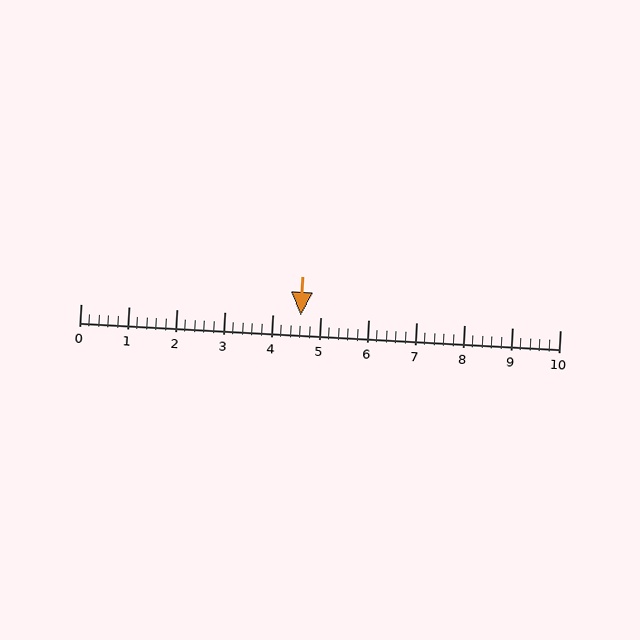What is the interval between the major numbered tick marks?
The major tick marks are spaced 1 units apart.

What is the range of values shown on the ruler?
The ruler shows values from 0 to 10.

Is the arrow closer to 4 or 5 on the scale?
The arrow is closer to 5.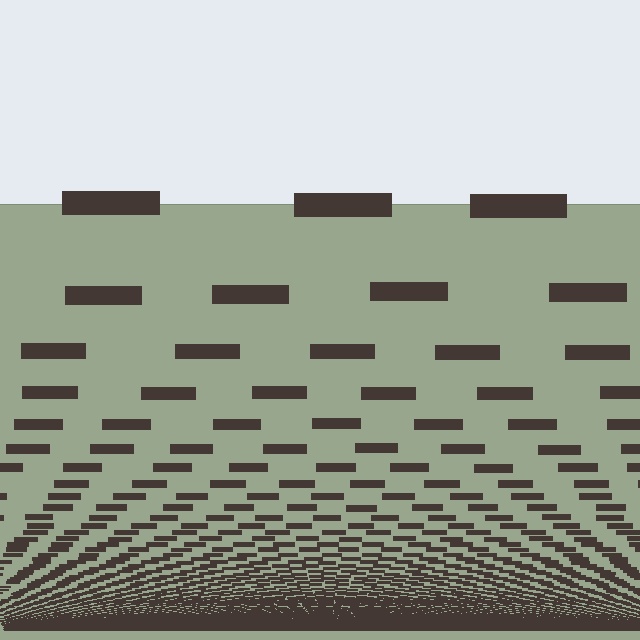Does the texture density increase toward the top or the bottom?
Density increases toward the bottom.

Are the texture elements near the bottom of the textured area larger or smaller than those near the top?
Smaller. The gradient is inverted — elements near the bottom are smaller and denser.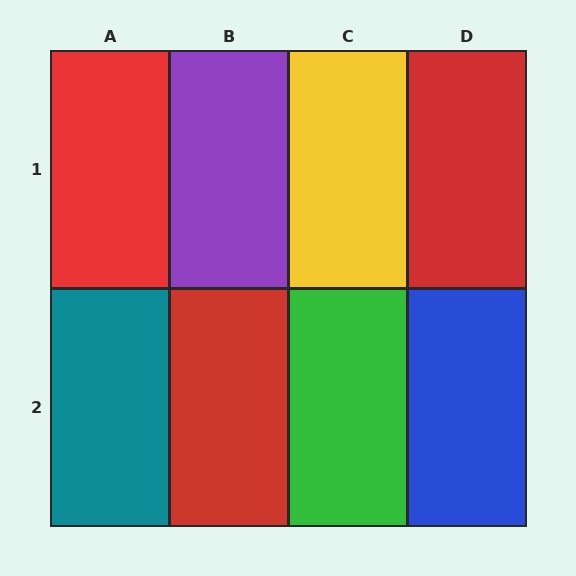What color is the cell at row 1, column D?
Red.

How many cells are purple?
1 cell is purple.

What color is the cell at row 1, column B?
Purple.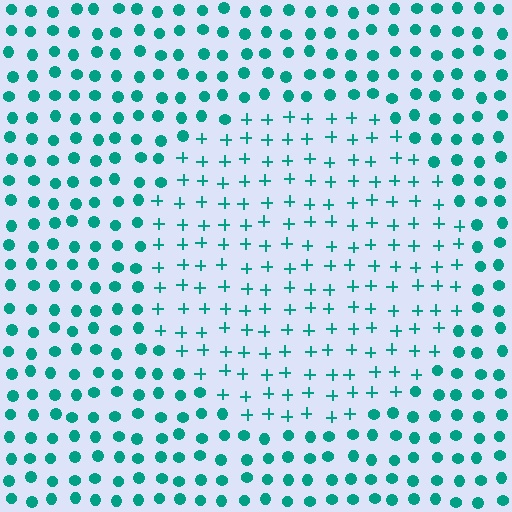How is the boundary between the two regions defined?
The boundary is defined by a change in element shape: plus signs inside vs. circles outside. All elements share the same color and spacing.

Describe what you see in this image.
The image is filled with small teal elements arranged in a uniform grid. A circle-shaped region contains plus signs, while the surrounding area contains circles. The boundary is defined purely by the change in element shape.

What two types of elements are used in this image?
The image uses plus signs inside the circle region and circles outside it.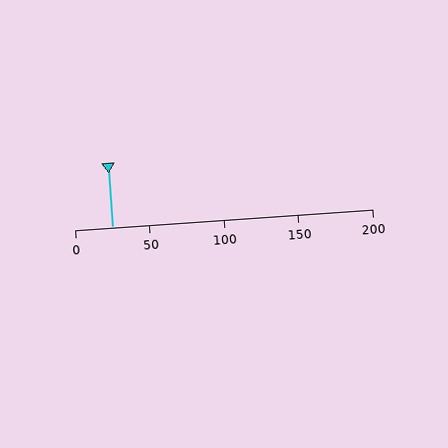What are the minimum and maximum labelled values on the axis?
The axis runs from 0 to 200.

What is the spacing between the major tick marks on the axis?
The major ticks are spaced 50 apart.